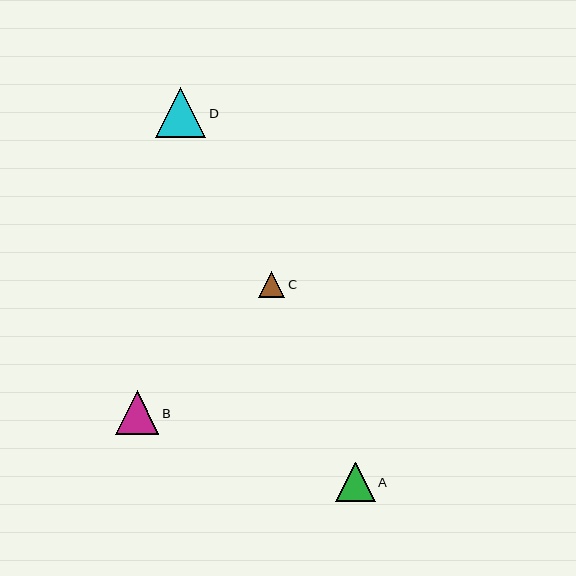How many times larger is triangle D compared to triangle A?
Triangle D is approximately 1.3 times the size of triangle A.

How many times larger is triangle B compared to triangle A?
Triangle B is approximately 1.1 times the size of triangle A.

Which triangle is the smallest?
Triangle C is the smallest with a size of approximately 27 pixels.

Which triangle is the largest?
Triangle D is the largest with a size of approximately 51 pixels.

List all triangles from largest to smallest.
From largest to smallest: D, B, A, C.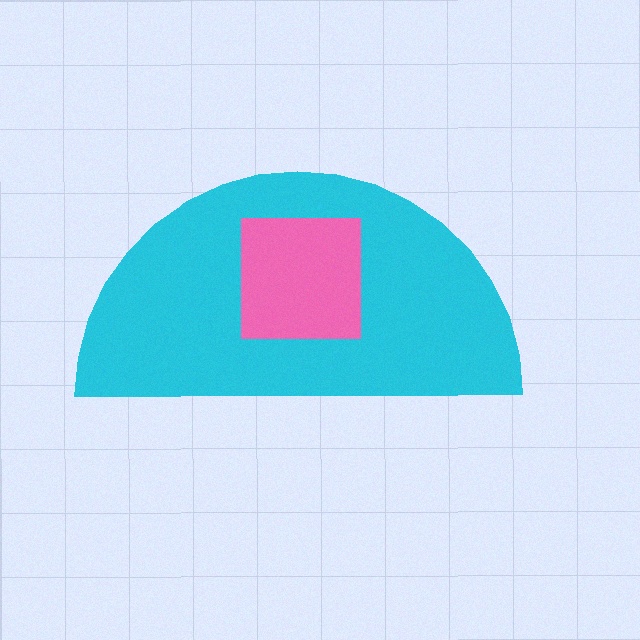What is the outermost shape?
The cyan semicircle.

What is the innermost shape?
The pink square.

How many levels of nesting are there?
2.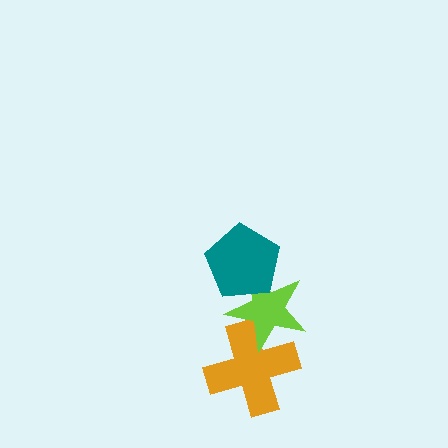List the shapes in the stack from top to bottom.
From top to bottom: the teal pentagon, the lime star, the orange cross.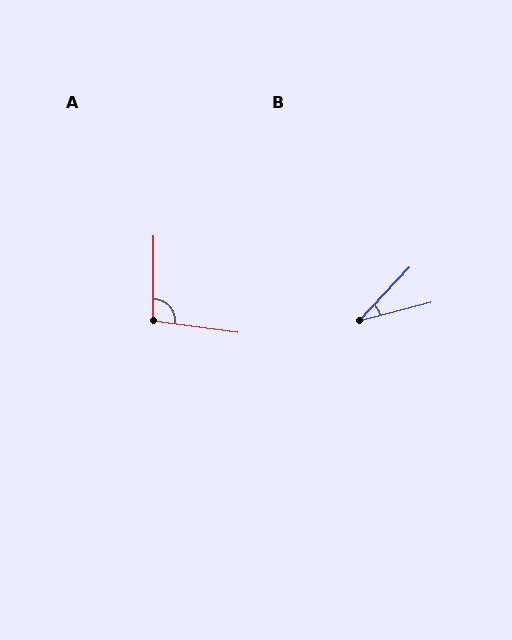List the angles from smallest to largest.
B (32°), A (98°).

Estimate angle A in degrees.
Approximately 98 degrees.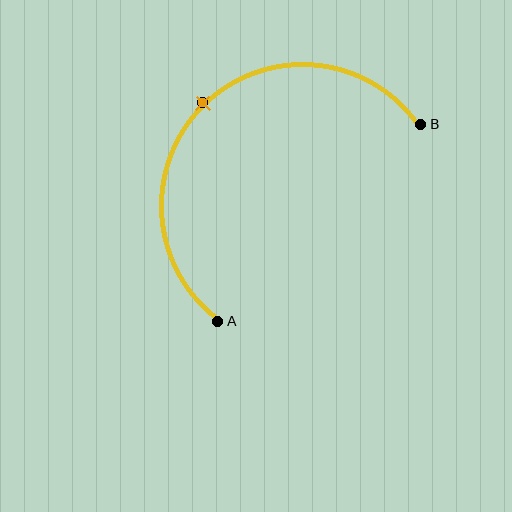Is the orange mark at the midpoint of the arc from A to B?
Yes. The orange mark lies on the arc at equal arc-length from both A and B — it is the arc midpoint.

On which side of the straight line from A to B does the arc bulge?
The arc bulges above and to the left of the straight line connecting A and B.